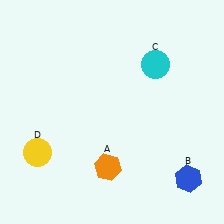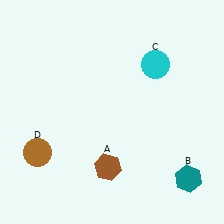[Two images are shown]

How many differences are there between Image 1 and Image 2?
There are 3 differences between the two images.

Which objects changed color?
A changed from orange to brown. B changed from blue to teal. D changed from yellow to brown.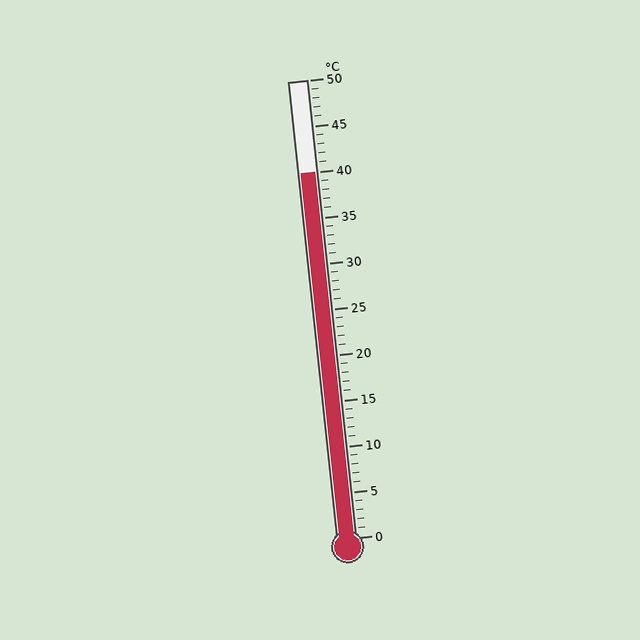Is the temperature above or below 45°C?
The temperature is below 45°C.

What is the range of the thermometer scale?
The thermometer scale ranges from 0°C to 50°C.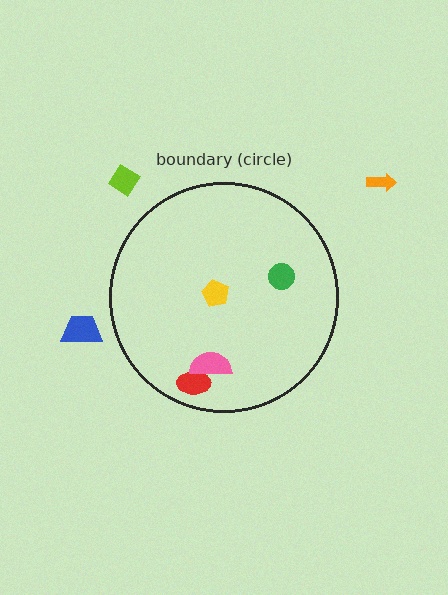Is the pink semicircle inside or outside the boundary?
Inside.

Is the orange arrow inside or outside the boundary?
Outside.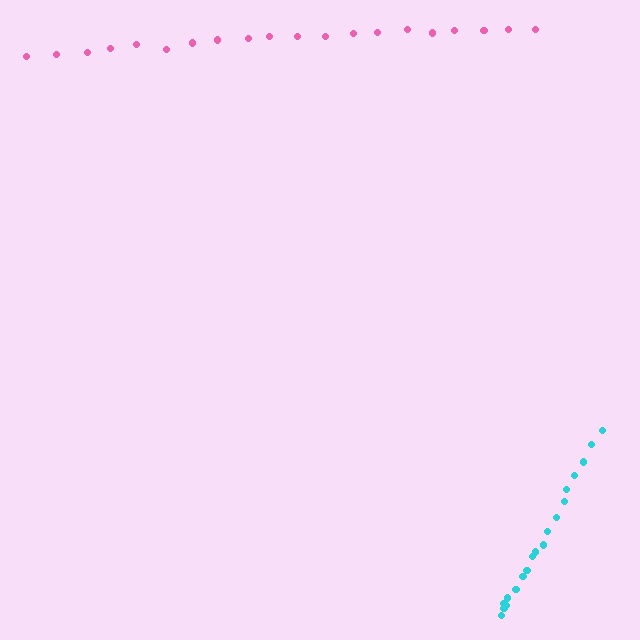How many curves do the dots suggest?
There are 2 distinct paths.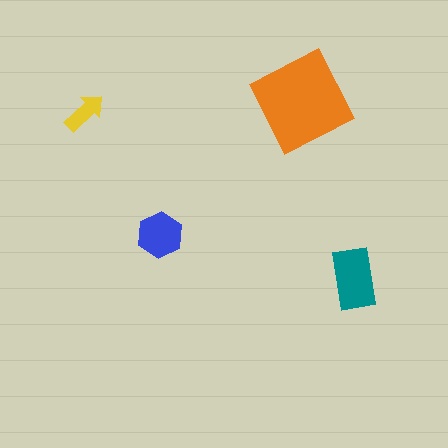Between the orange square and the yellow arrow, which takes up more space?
The orange square.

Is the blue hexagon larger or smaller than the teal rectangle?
Smaller.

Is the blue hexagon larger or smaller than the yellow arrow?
Larger.